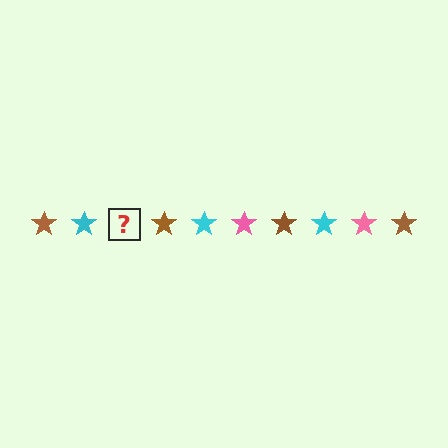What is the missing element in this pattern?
The missing element is a pink star.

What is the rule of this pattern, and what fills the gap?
The rule is that the pattern cycles through brown, cyan, pink stars. The gap should be filled with a pink star.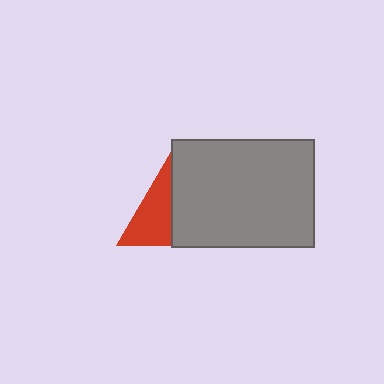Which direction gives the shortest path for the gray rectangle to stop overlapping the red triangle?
Moving right gives the shortest separation.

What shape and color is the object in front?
The object in front is a gray rectangle.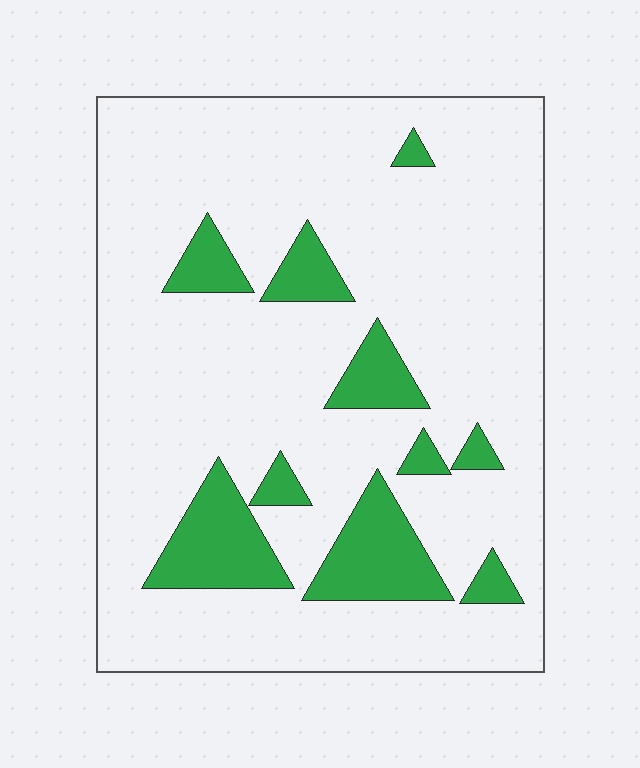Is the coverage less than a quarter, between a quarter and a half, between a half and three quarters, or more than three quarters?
Less than a quarter.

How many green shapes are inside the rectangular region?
10.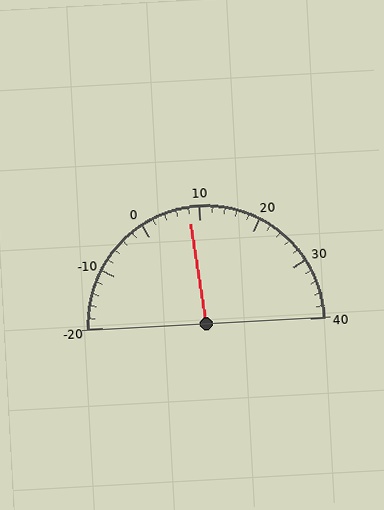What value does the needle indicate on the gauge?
The needle indicates approximately 8.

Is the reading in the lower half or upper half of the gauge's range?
The reading is in the lower half of the range (-20 to 40).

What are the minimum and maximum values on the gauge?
The gauge ranges from -20 to 40.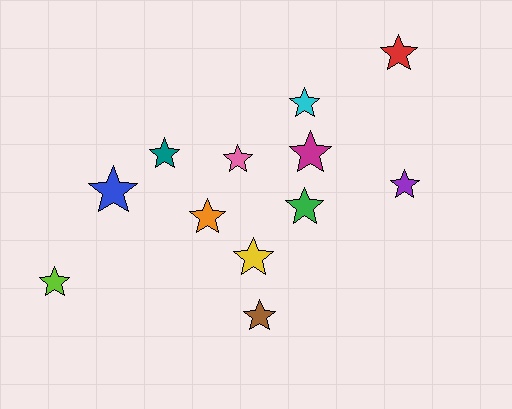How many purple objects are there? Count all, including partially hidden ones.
There is 1 purple object.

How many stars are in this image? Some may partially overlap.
There are 12 stars.